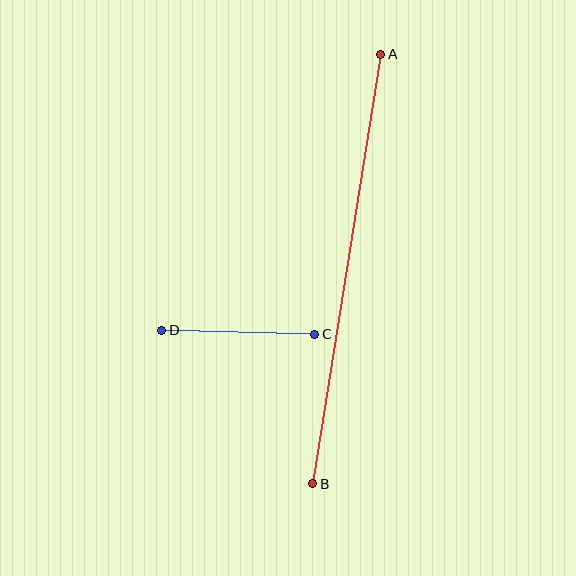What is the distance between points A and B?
The distance is approximately 435 pixels.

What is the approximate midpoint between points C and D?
The midpoint is at approximately (238, 332) pixels.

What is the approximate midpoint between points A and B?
The midpoint is at approximately (347, 269) pixels.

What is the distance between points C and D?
The distance is approximately 153 pixels.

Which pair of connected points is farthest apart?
Points A and B are farthest apart.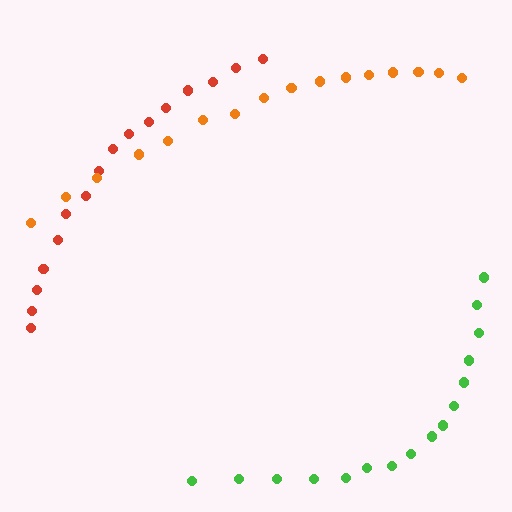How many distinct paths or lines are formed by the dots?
There are 3 distinct paths.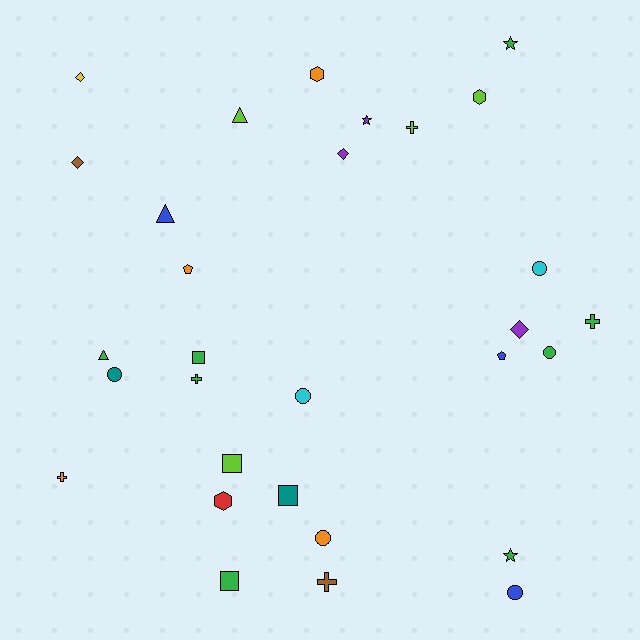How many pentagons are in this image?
There are 2 pentagons.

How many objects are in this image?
There are 30 objects.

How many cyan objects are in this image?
There are 2 cyan objects.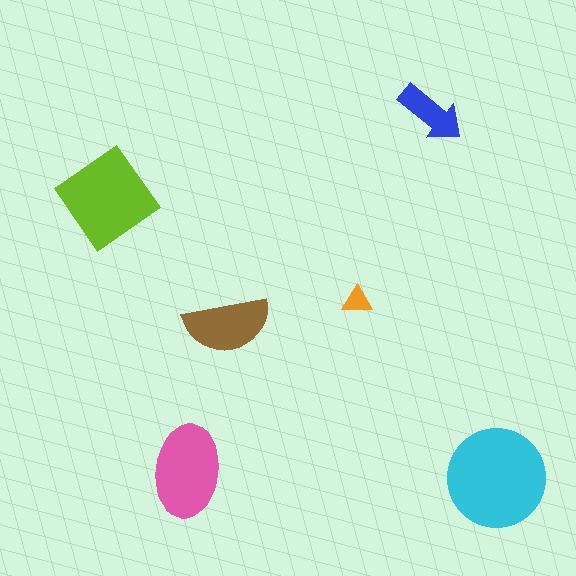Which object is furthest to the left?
The lime diamond is leftmost.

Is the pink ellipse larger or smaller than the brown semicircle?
Larger.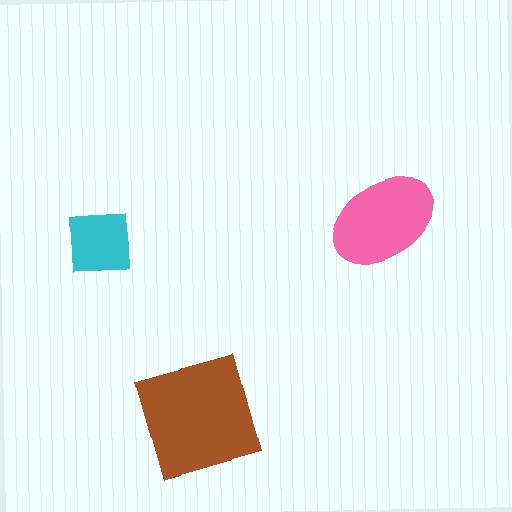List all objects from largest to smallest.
The brown square, the pink ellipse, the cyan square.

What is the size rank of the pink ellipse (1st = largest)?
2nd.